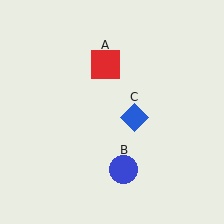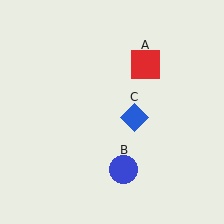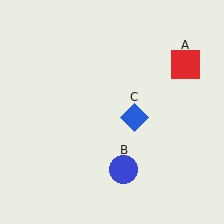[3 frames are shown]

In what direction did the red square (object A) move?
The red square (object A) moved right.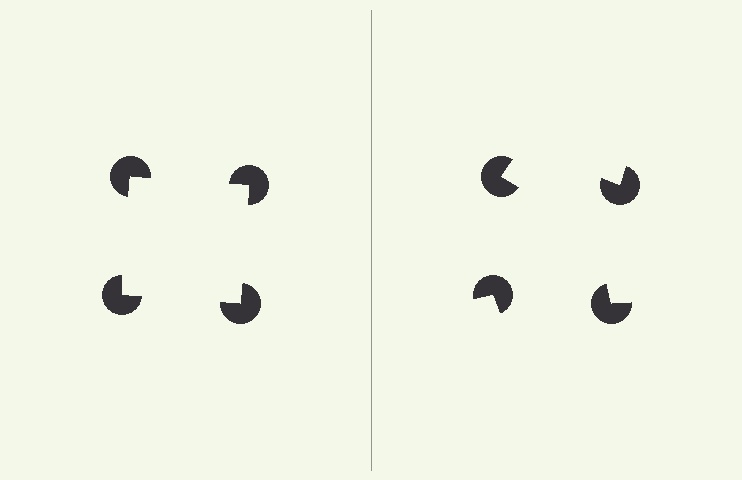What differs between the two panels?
The pac-man discs are positioned identically on both sides; only the wedge orientations differ. On the left they align to a square; on the right they are misaligned.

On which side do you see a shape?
An illusory square appears on the left side. On the right side the wedge cuts are rotated, so no coherent shape forms.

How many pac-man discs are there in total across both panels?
8 — 4 on each side.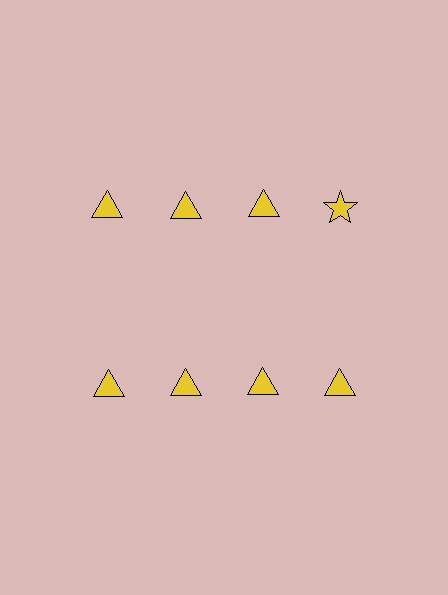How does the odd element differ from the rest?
It has a different shape: star instead of triangle.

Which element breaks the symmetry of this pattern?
The yellow star in the top row, second from right column breaks the symmetry. All other shapes are yellow triangles.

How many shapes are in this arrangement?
There are 8 shapes arranged in a grid pattern.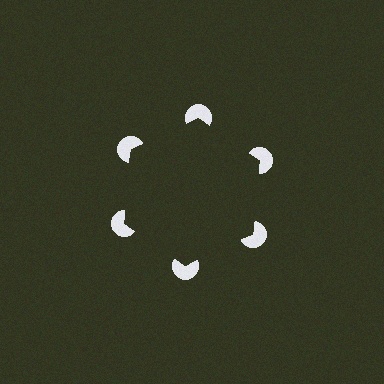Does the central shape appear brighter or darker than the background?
It typically appears slightly darker than the background, even though no actual brightness change is drawn.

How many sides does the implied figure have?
6 sides.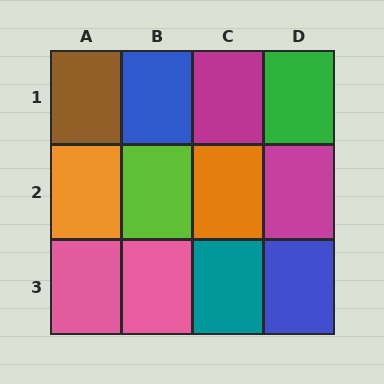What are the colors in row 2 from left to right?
Orange, lime, orange, magenta.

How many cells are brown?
1 cell is brown.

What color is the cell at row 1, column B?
Blue.